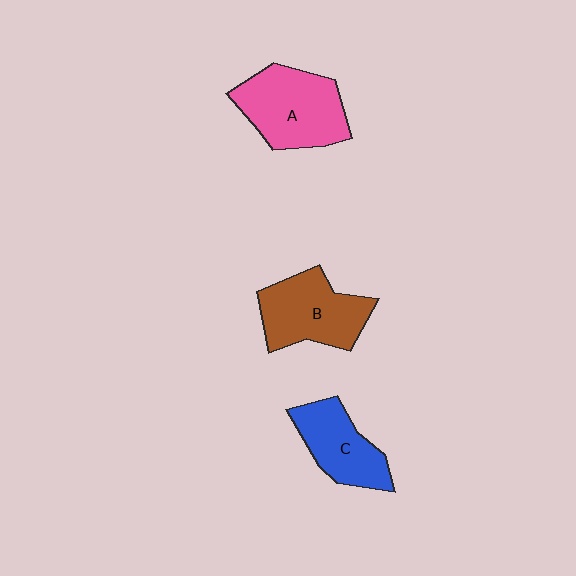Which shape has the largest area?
Shape A (pink).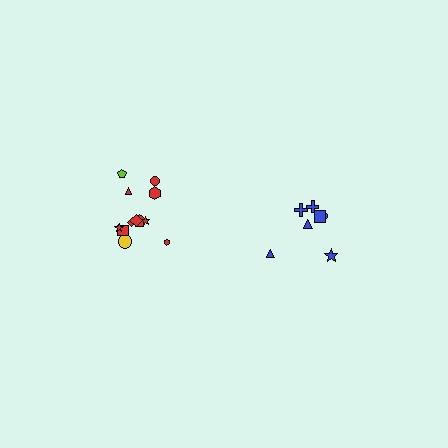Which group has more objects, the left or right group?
The left group.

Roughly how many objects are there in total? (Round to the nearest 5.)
Roughly 20 objects in total.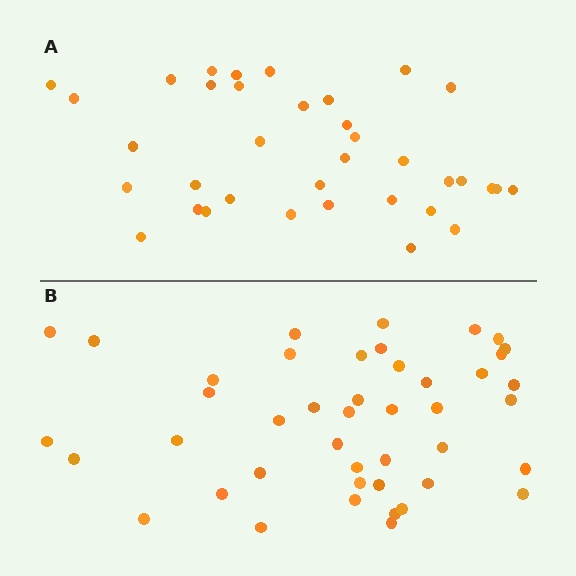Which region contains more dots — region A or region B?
Region B (the bottom region) has more dots.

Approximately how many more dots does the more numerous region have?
Region B has roughly 8 or so more dots than region A.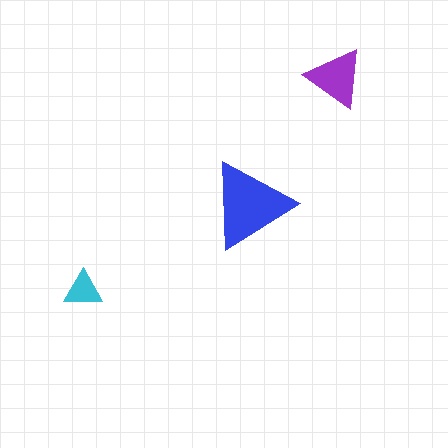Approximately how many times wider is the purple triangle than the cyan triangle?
About 1.5 times wider.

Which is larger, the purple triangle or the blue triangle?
The blue one.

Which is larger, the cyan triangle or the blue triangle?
The blue one.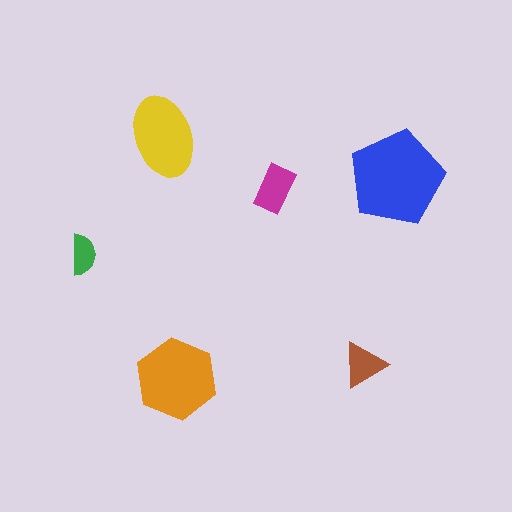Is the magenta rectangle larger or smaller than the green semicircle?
Larger.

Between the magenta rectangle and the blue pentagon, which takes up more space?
The blue pentagon.